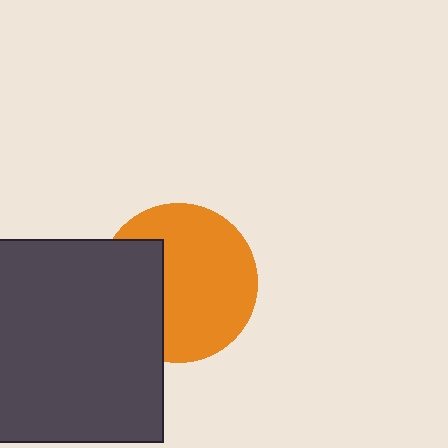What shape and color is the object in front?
The object in front is a dark gray square.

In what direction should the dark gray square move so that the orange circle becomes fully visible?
The dark gray square should move left. That is the shortest direction to clear the overlap and leave the orange circle fully visible.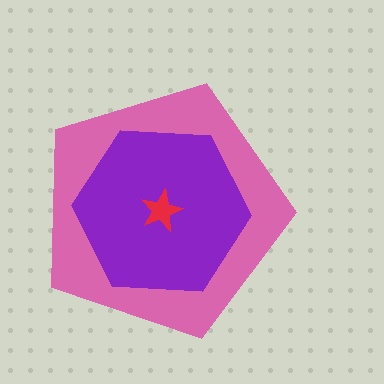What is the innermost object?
The red star.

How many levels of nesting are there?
3.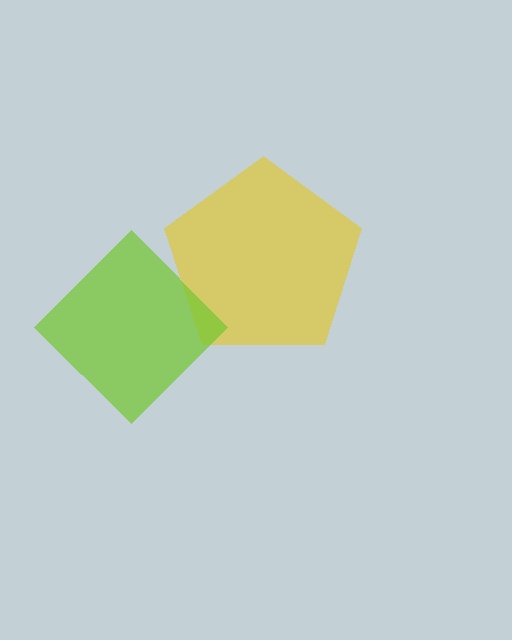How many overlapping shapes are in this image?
There are 2 overlapping shapes in the image.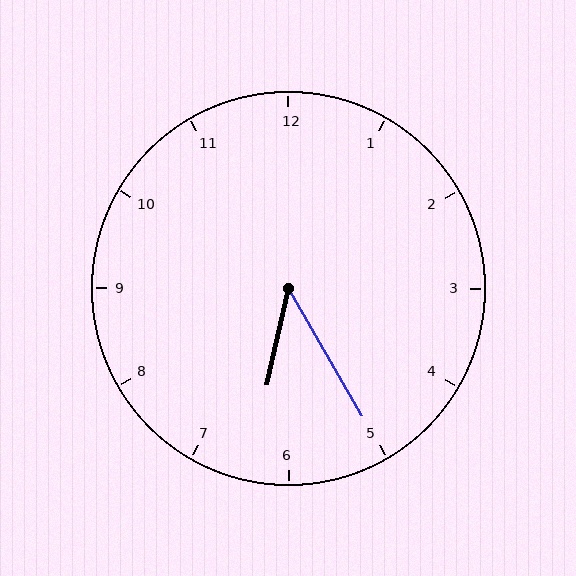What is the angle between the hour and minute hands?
Approximately 42 degrees.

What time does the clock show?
6:25.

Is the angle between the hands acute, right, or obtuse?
It is acute.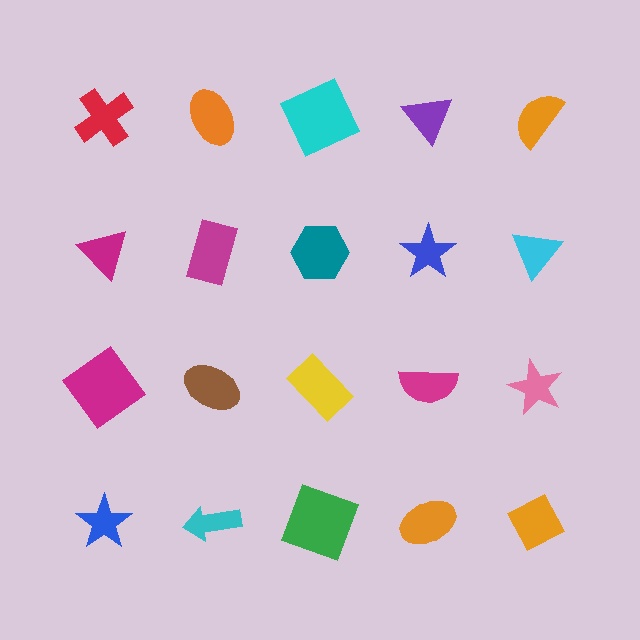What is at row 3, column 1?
A magenta diamond.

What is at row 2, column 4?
A blue star.